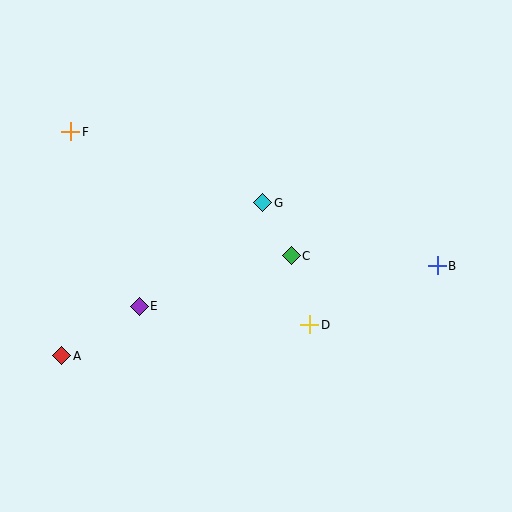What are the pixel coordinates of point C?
Point C is at (291, 256).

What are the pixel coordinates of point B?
Point B is at (437, 266).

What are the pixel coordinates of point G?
Point G is at (263, 203).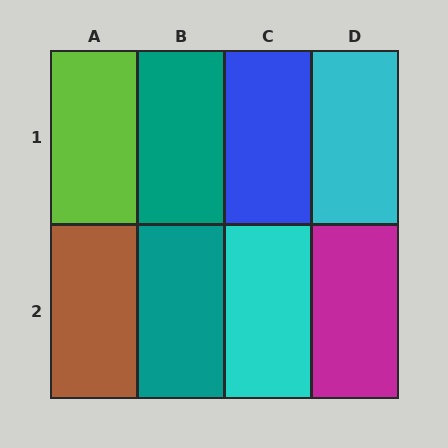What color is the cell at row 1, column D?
Cyan.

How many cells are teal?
2 cells are teal.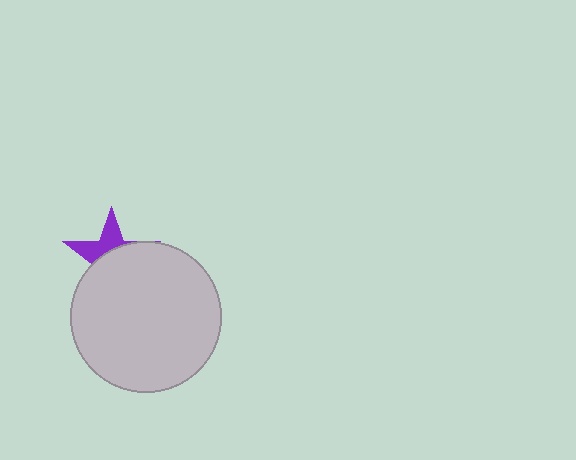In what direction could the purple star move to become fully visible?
The purple star could move up. That would shift it out from behind the light gray circle entirely.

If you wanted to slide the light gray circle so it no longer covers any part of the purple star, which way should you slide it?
Slide it down — that is the most direct way to separate the two shapes.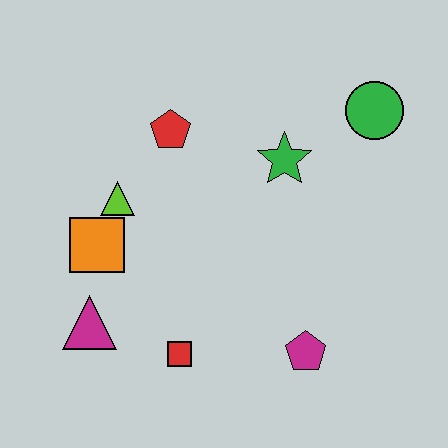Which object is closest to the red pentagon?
The lime triangle is closest to the red pentagon.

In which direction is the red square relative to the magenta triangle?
The red square is to the right of the magenta triangle.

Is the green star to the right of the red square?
Yes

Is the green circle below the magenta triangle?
No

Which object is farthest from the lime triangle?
The green circle is farthest from the lime triangle.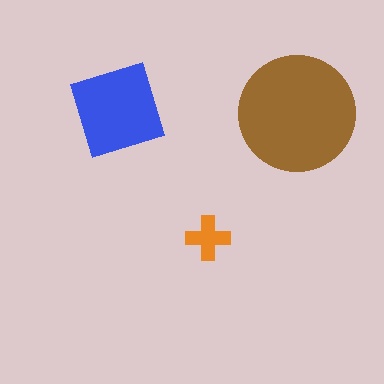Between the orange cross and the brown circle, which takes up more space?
The brown circle.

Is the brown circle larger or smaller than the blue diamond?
Larger.